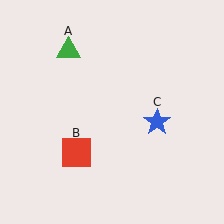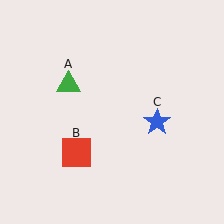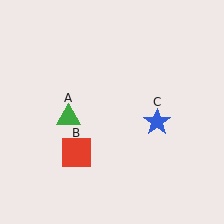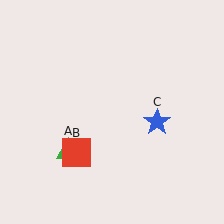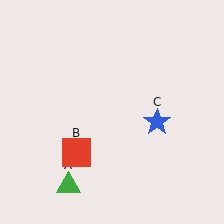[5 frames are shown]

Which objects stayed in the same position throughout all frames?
Red square (object B) and blue star (object C) remained stationary.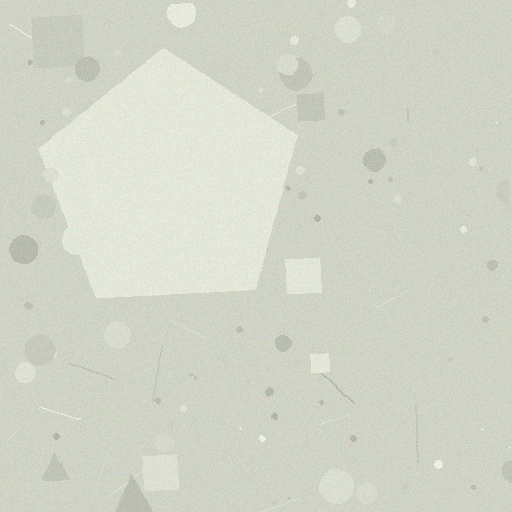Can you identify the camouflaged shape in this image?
The camouflaged shape is a pentagon.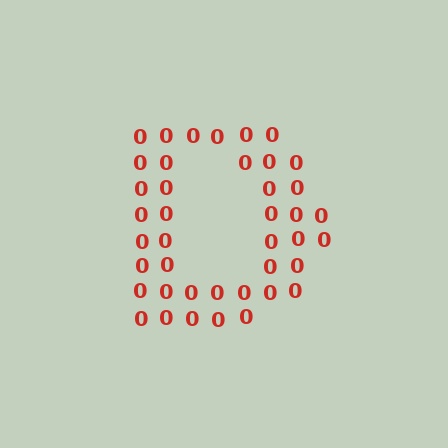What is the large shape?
The large shape is the letter D.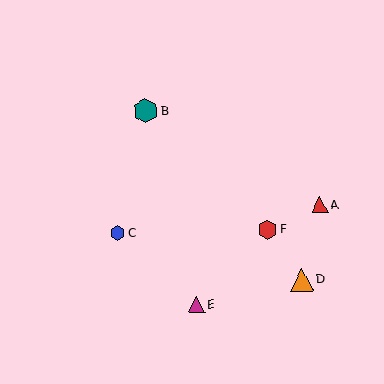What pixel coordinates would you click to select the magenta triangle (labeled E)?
Click at (196, 305) to select the magenta triangle E.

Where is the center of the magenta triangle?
The center of the magenta triangle is at (196, 305).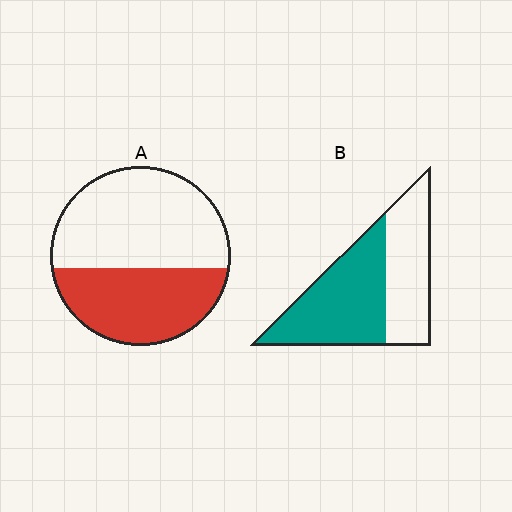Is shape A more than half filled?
No.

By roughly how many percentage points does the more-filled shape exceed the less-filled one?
By roughly 15 percentage points (B over A).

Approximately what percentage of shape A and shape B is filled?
A is approximately 40% and B is approximately 55%.